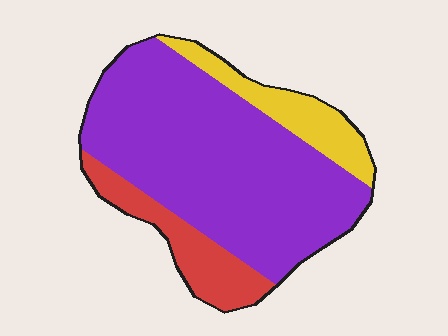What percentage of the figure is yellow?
Yellow covers about 15% of the figure.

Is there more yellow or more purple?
Purple.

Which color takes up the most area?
Purple, at roughly 70%.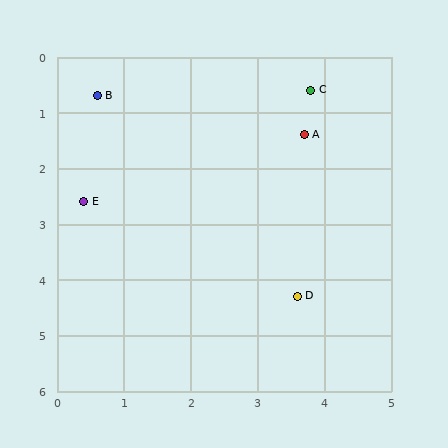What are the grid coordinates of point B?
Point B is at approximately (0.6, 0.7).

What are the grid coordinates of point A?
Point A is at approximately (3.7, 1.4).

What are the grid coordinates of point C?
Point C is at approximately (3.8, 0.6).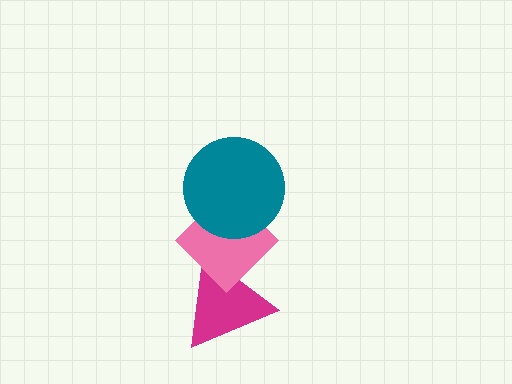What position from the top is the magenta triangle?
The magenta triangle is 3rd from the top.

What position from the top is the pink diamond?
The pink diamond is 2nd from the top.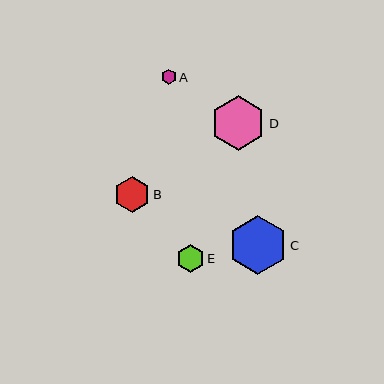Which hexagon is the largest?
Hexagon C is the largest with a size of approximately 59 pixels.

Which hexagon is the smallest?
Hexagon A is the smallest with a size of approximately 15 pixels.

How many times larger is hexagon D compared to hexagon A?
Hexagon D is approximately 3.6 times the size of hexagon A.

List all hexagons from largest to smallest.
From largest to smallest: C, D, B, E, A.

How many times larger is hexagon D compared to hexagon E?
Hexagon D is approximately 2.0 times the size of hexagon E.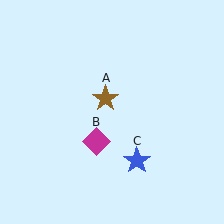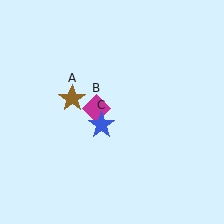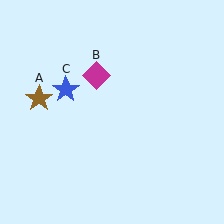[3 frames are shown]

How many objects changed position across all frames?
3 objects changed position: brown star (object A), magenta diamond (object B), blue star (object C).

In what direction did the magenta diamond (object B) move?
The magenta diamond (object B) moved up.